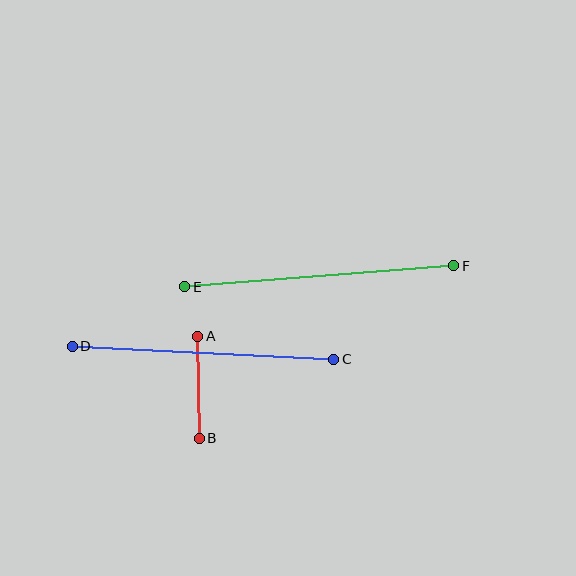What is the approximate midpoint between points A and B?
The midpoint is at approximately (199, 387) pixels.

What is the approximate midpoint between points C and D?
The midpoint is at approximately (203, 353) pixels.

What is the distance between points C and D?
The distance is approximately 262 pixels.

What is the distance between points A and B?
The distance is approximately 102 pixels.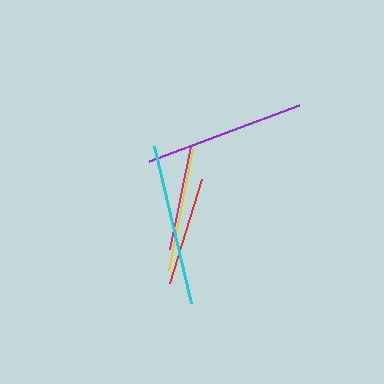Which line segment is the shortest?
The magenta line is the shortest at approximately 105 pixels.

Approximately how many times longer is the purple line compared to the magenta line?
The purple line is approximately 1.5 times the length of the magenta line.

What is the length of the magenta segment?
The magenta segment is approximately 105 pixels long.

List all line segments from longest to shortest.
From longest to shortest: cyan, purple, yellow, red, magenta.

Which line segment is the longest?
The cyan line is the longest at approximately 161 pixels.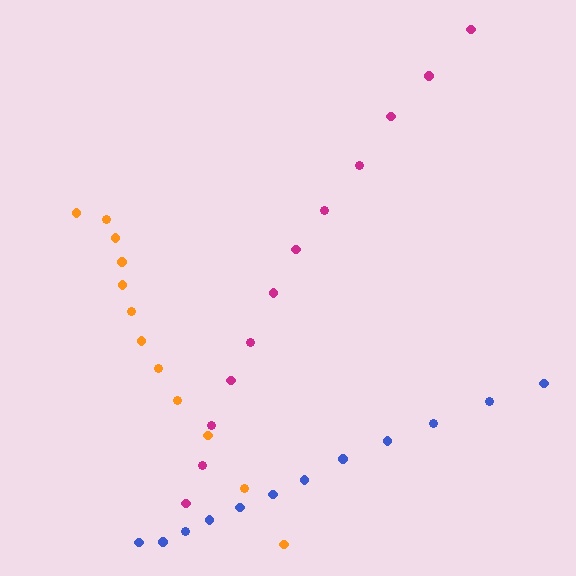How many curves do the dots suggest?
There are 3 distinct paths.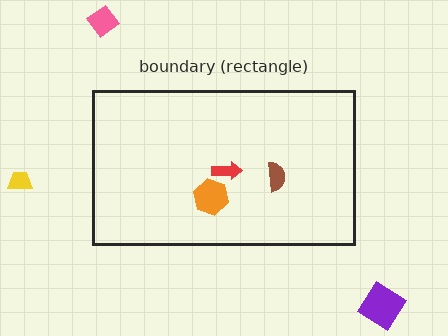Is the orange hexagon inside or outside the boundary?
Inside.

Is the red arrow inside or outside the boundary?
Inside.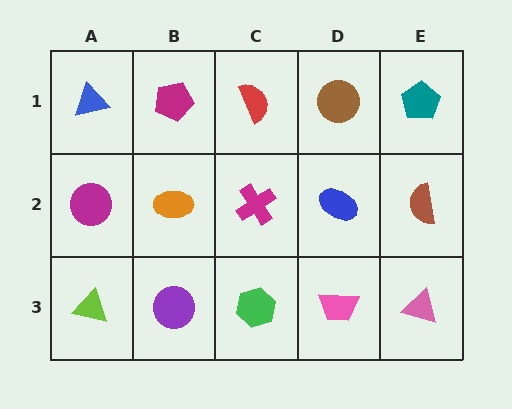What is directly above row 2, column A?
A blue triangle.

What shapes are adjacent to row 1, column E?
A brown semicircle (row 2, column E), a brown circle (row 1, column D).